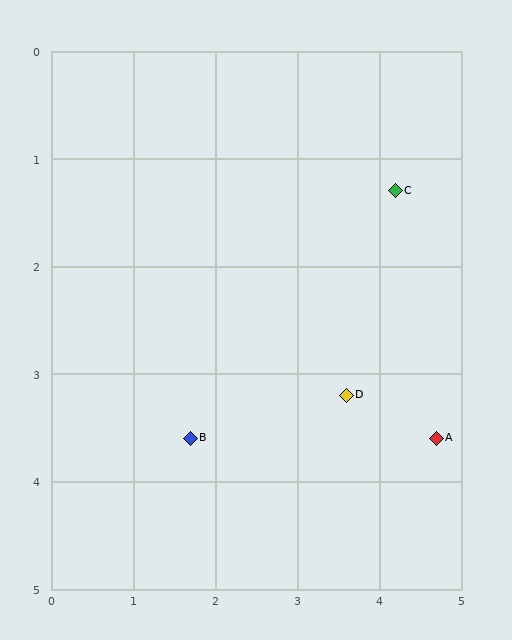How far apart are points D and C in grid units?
Points D and C are about 2.0 grid units apart.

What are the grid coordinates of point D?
Point D is at approximately (3.6, 3.2).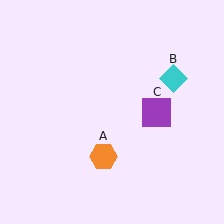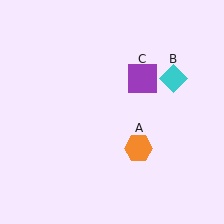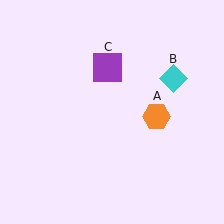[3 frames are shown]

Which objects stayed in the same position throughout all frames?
Cyan diamond (object B) remained stationary.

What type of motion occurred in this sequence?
The orange hexagon (object A), purple square (object C) rotated counterclockwise around the center of the scene.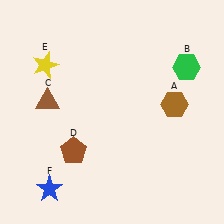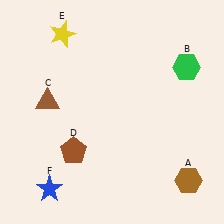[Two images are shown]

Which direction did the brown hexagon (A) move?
The brown hexagon (A) moved down.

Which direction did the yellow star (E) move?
The yellow star (E) moved up.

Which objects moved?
The objects that moved are: the brown hexagon (A), the yellow star (E).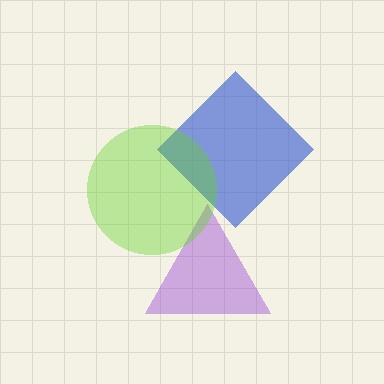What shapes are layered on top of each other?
The layered shapes are: a blue diamond, a purple triangle, a lime circle.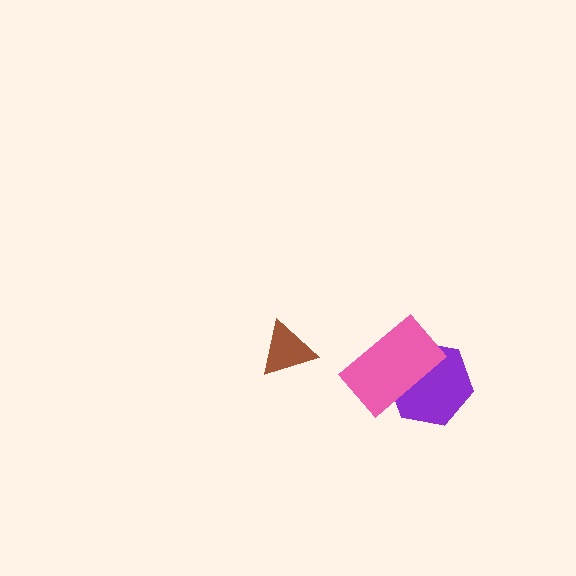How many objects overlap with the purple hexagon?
1 object overlaps with the purple hexagon.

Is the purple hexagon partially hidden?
Yes, it is partially covered by another shape.